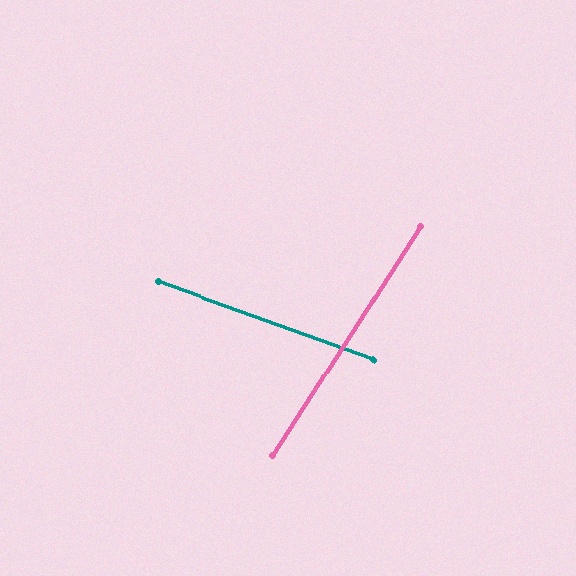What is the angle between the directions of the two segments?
Approximately 77 degrees.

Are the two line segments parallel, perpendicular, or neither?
Neither parallel nor perpendicular — they differ by about 77°.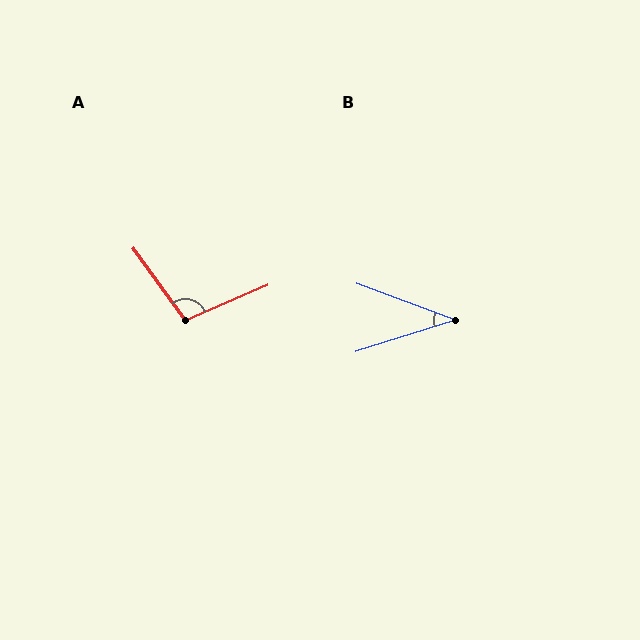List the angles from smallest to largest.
B (37°), A (103°).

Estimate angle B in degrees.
Approximately 37 degrees.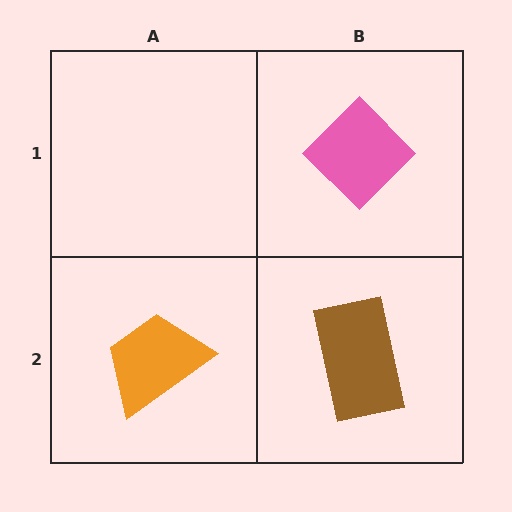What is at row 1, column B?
A pink diamond.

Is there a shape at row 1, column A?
No, that cell is empty.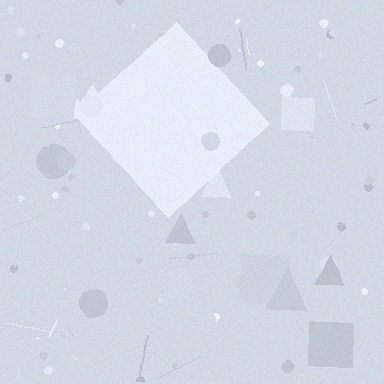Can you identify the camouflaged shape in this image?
The camouflaged shape is a diamond.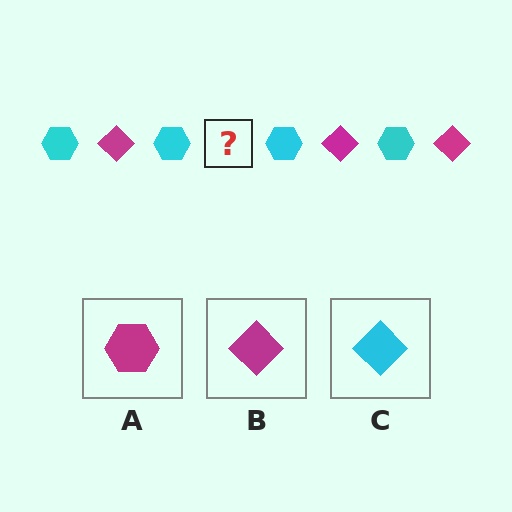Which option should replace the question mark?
Option B.